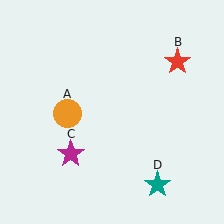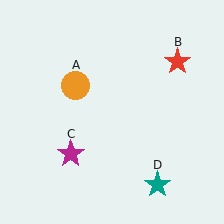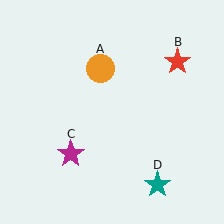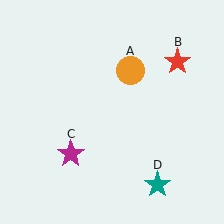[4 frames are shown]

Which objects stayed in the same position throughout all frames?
Red star (object B) and magenta star (object C) and teal star (object D) remained stationary.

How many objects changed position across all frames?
1 object changed position: orange circle (object A).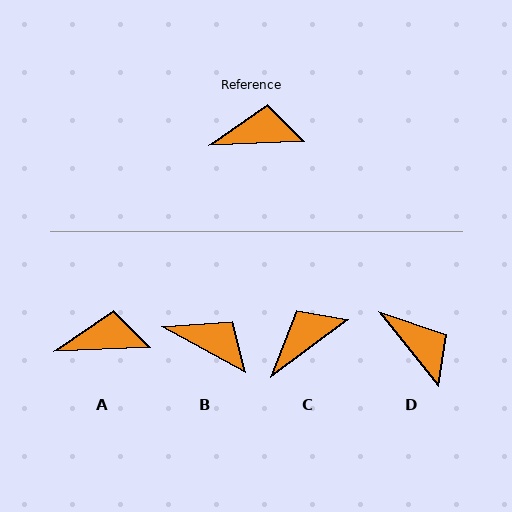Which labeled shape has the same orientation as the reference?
A.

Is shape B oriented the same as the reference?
No, it is off by about 31 degrees.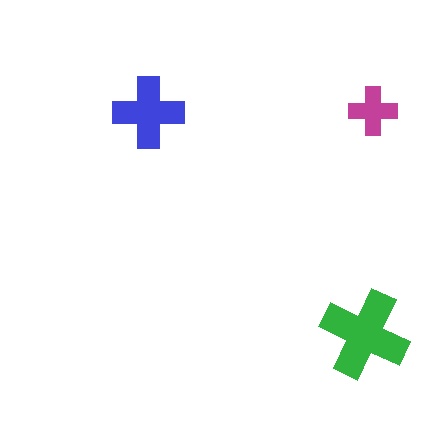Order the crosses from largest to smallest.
the green one, the blue one, the magenta one.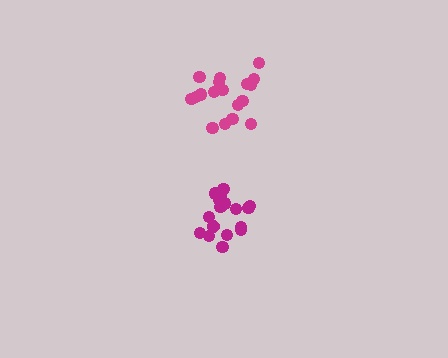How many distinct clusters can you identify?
There are 2 distinct clusters.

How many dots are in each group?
Group 1: 18 dots, Group 2: 17 dots (35 total).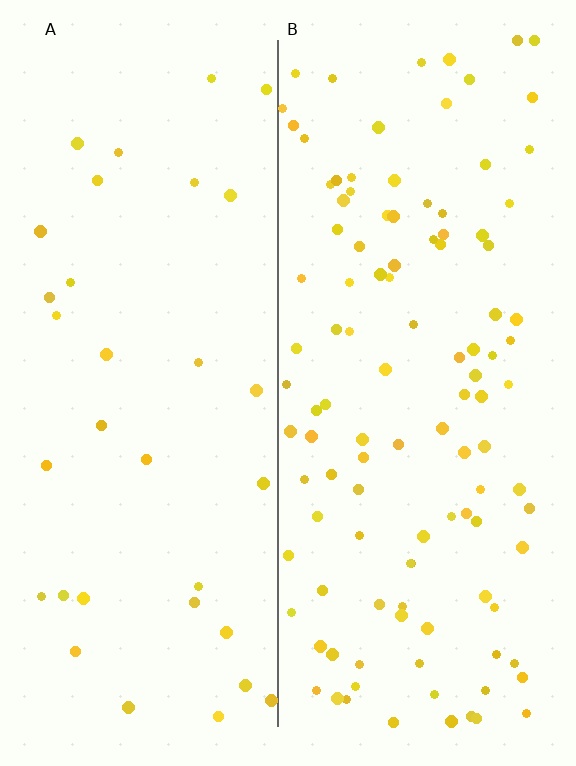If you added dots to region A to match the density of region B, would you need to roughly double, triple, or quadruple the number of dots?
Approximately triple.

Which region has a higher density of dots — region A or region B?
B (the right).